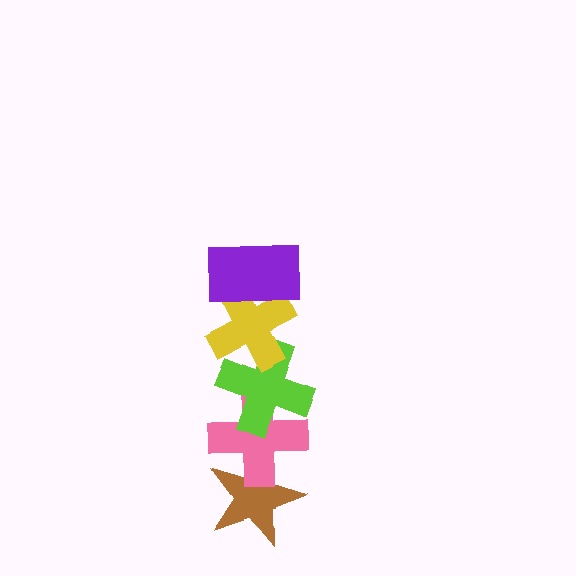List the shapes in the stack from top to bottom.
From top to bottom: the purple rectangle, the yellow cross, the lime cross, the pink cross, the brown star.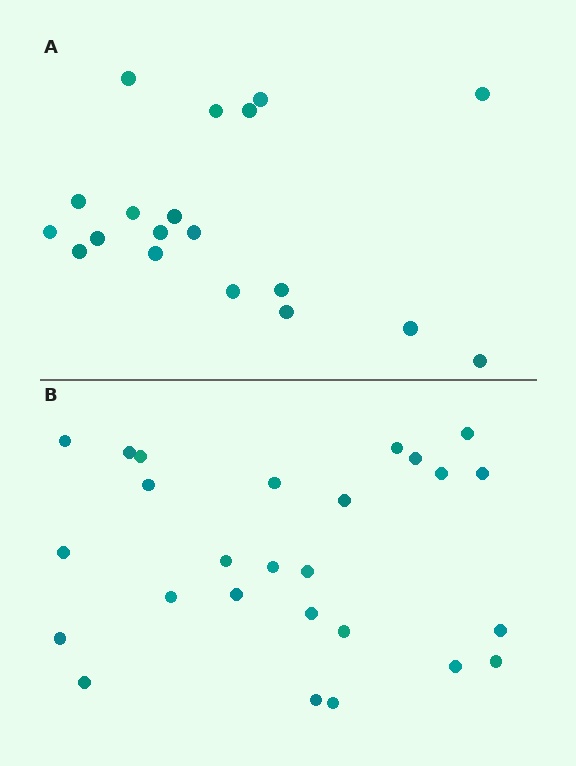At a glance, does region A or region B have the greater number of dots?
Region B (the bottom region) has more dots.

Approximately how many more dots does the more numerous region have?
Region B has roughly 8 or so more dots than region A.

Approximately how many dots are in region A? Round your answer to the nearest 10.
About 20 dots. (The exact count is 19, which rounds to 20.)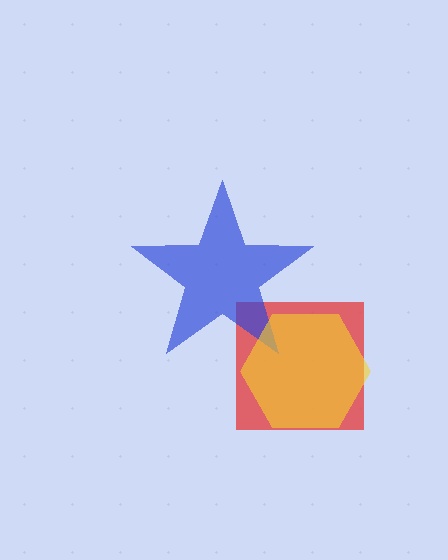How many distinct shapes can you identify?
There are 3 distinct shapes: a red square, a blue star, a yellow hexagon.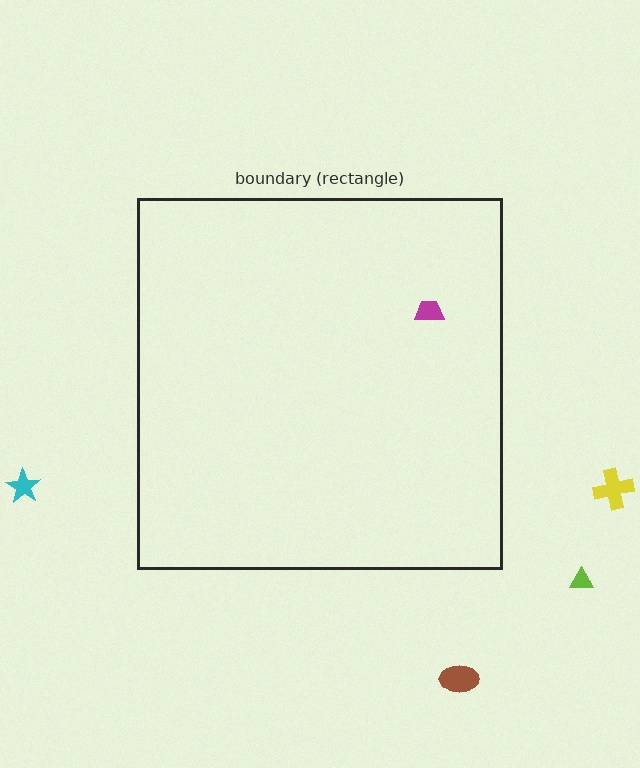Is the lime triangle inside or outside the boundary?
Outside.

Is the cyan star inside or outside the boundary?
Outside.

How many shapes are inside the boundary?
1 inside, 4 outside.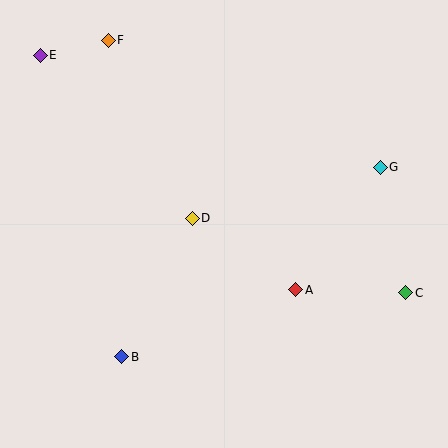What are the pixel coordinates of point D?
Point D is at (192, 218).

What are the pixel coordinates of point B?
Point B is at (122, 357).